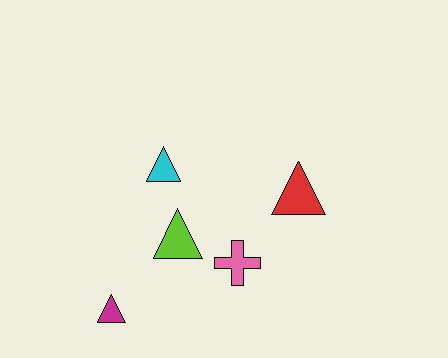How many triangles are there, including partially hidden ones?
There are 4 triangles.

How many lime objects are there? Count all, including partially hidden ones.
There is 1 lime object.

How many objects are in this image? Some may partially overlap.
There are 5 objects.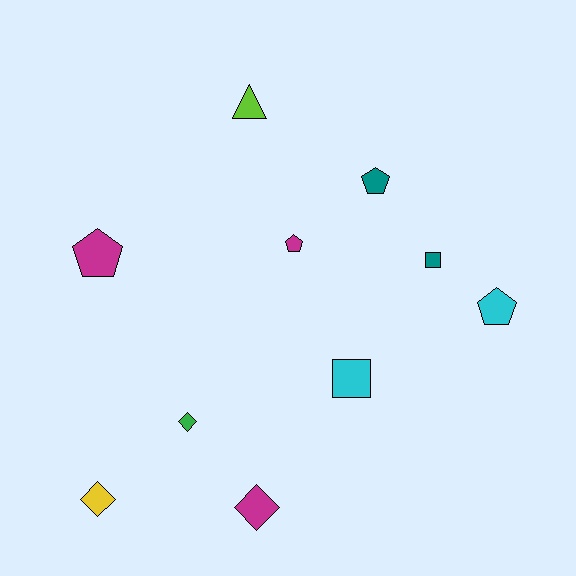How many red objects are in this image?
There are no red objects.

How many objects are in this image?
There are 10 objects.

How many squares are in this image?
There are 2 squares.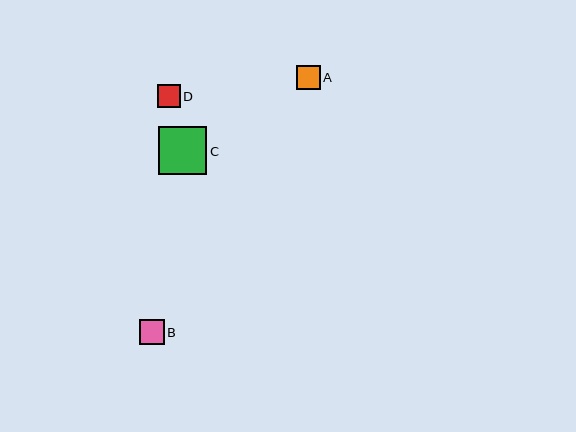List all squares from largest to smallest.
From largest to smallest: C, B, A, D.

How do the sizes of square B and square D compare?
Square B and square D are approximately the same size.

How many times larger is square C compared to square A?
Square C is approximately 2.0 times the size of square A.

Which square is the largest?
Square C is the largest with a size of approximately 48 pixels.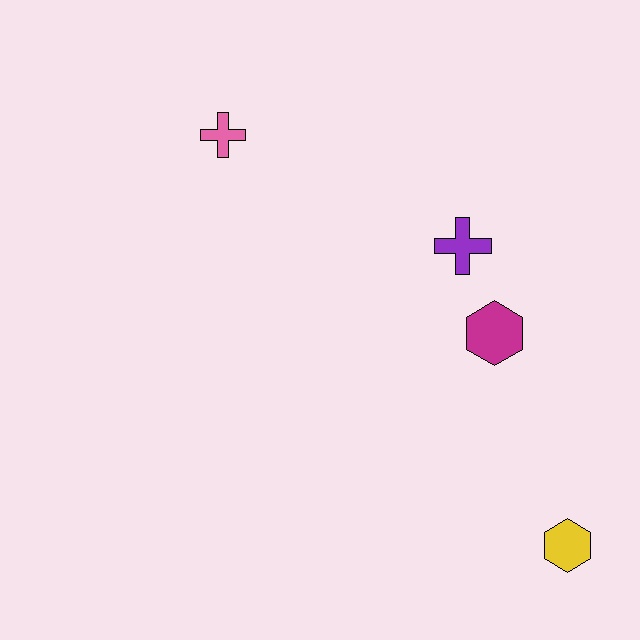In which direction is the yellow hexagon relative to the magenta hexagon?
The yellow hexagon is below the magenta hexagon.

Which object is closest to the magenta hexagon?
The purple cross is closest to the magenta hexagon.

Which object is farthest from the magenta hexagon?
The pink cross is farthest from the magenta hexagon.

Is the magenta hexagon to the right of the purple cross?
Yes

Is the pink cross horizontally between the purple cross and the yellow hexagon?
No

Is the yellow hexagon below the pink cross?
Yes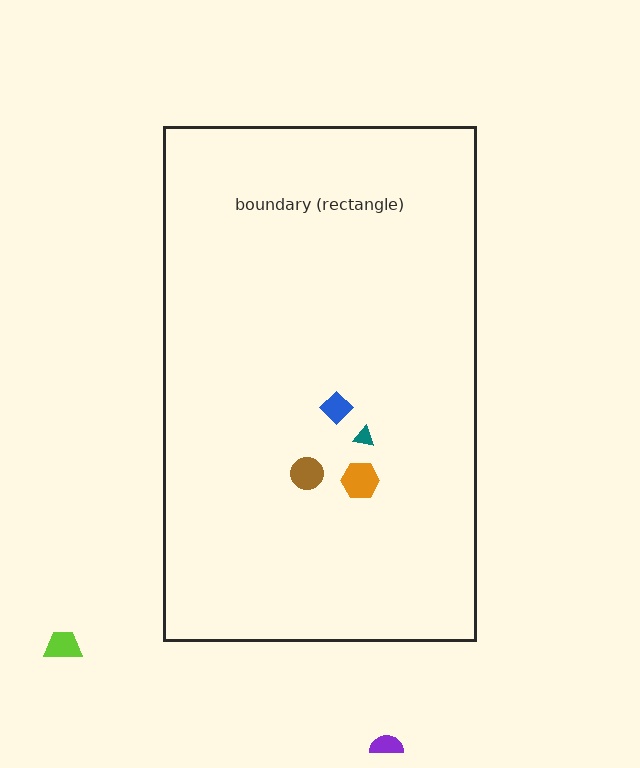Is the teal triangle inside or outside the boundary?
Inside.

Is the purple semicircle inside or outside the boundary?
Outside.